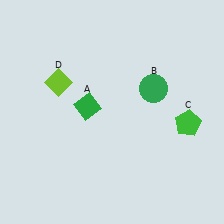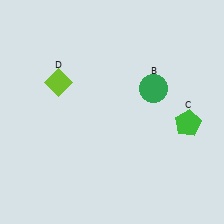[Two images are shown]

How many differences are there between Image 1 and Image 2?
There is 1 difference between the two images.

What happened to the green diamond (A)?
The green diamond (A) was removed in Image 2. It was in the top-left area of Image 1.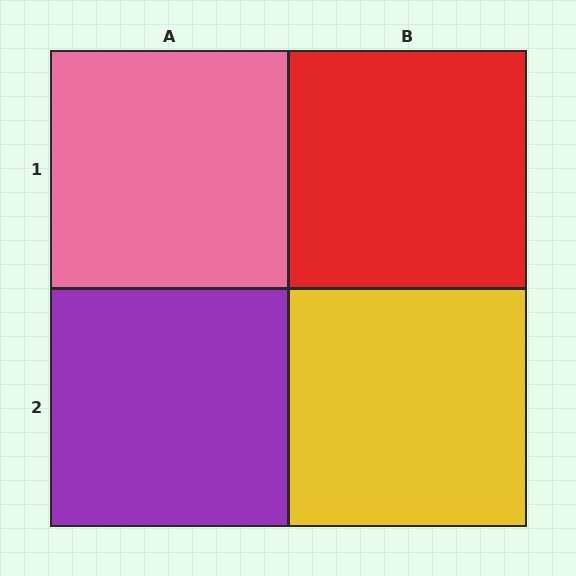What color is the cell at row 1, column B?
Red.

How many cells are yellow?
1 cell is yellow.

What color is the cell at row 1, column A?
Pink.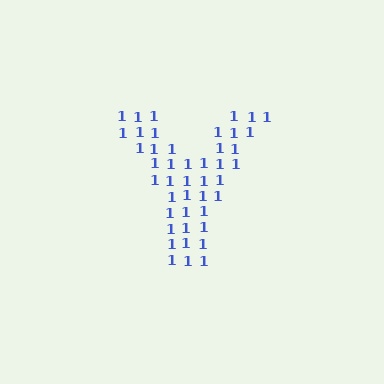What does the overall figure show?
The overall figure shows the letter Y.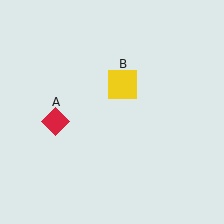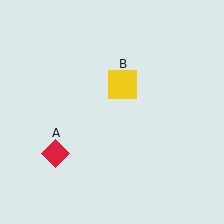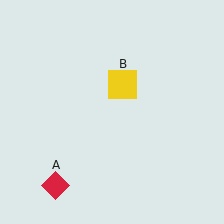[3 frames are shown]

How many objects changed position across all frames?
1 object changed position: red diamond (object A).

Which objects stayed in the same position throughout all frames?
Yellow square (object B) remained stationary.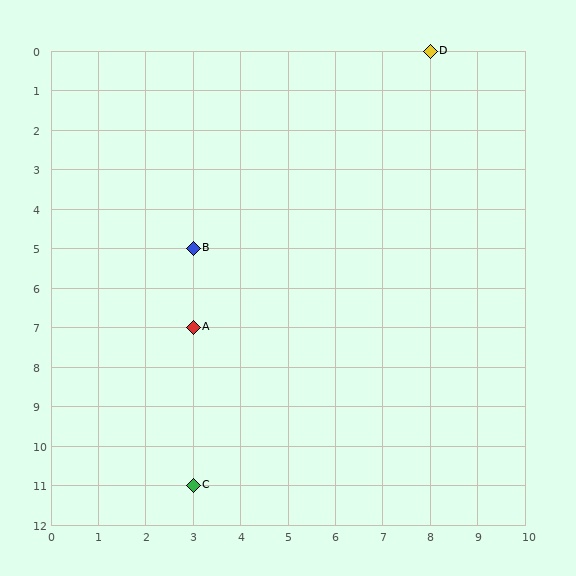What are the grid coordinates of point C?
Point C is at grid coordinates (3, 11).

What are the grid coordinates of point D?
Point D is at grid coordinates (8, 0).